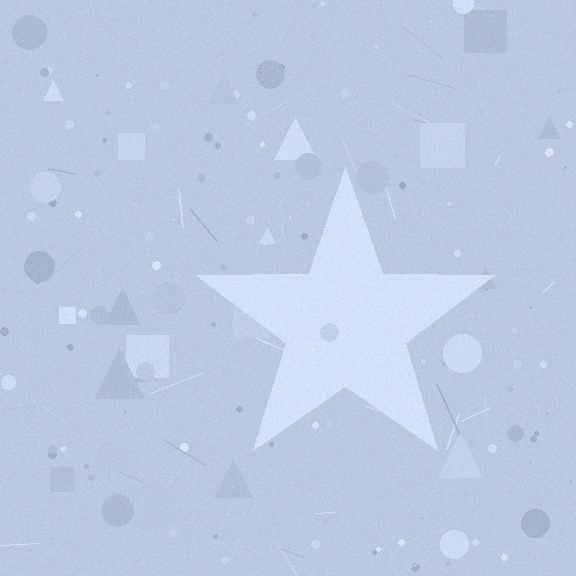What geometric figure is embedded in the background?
A star is embedded in the background.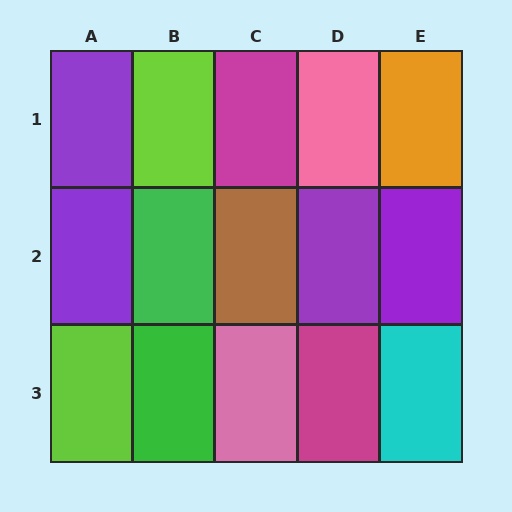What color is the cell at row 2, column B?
Green.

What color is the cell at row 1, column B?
Lime.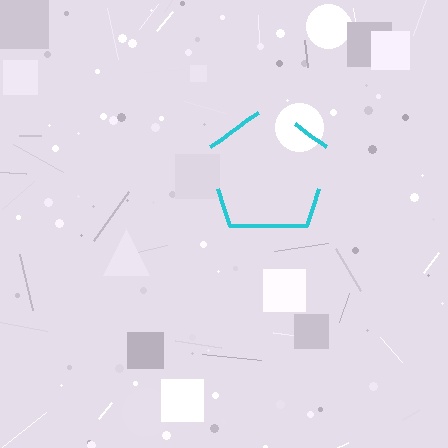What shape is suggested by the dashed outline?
The dashed outline suggests a pentagon.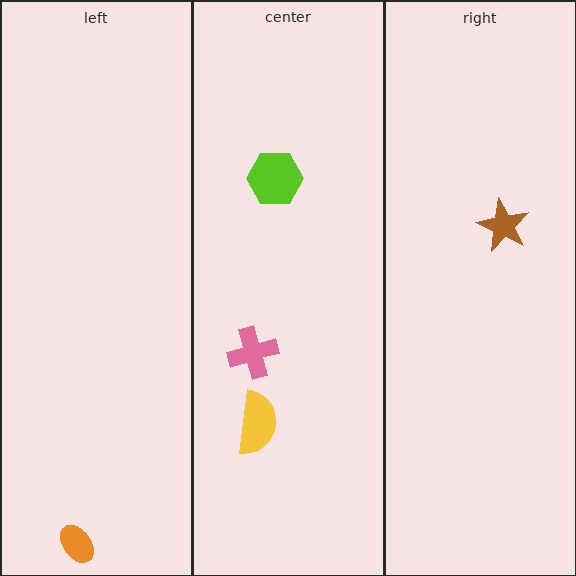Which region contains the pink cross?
The center region.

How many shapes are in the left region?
1.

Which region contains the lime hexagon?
The center region.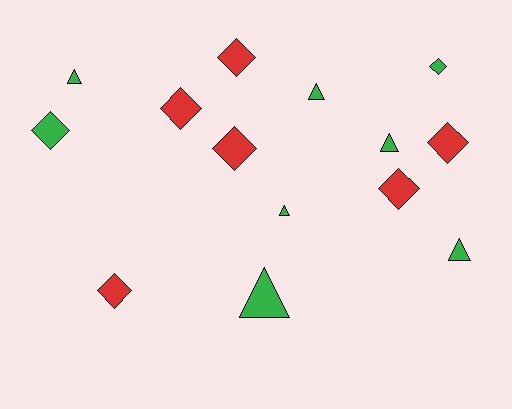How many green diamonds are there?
There are 2 green diamonds.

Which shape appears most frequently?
Diamond, with 8 objects.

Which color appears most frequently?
Green, with 8 objects.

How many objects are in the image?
There are 14 objects.